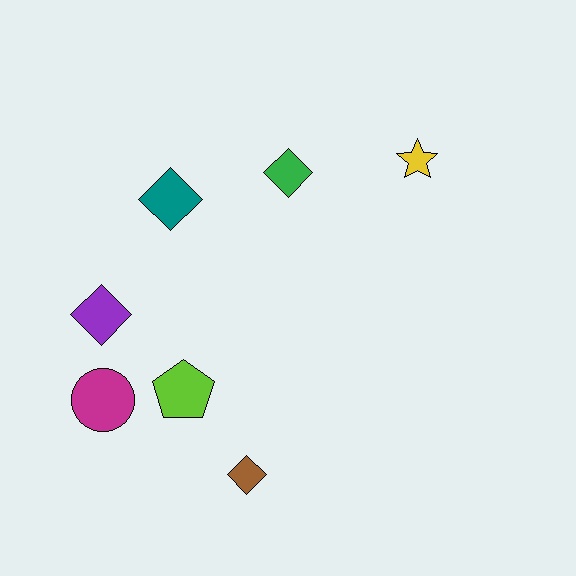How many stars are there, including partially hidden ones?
There is 1 star.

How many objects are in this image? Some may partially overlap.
There are 7 objects.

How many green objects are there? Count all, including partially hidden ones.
There is 1 green object.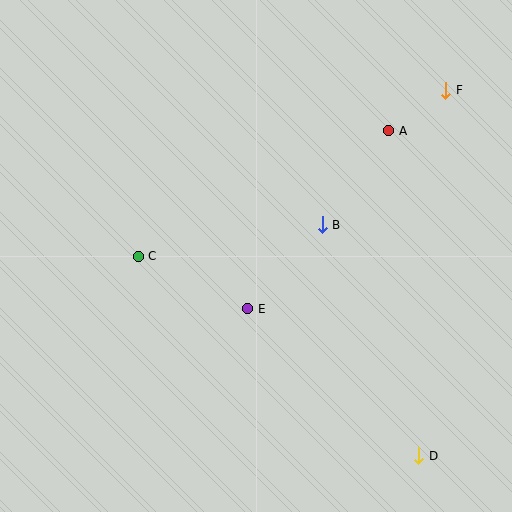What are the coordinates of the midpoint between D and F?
The midpoint between D and F is at (432, 273).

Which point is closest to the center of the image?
Point E at (248, 309) is closest to the center.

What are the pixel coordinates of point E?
Point E is at (248, 309).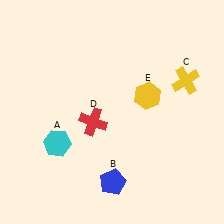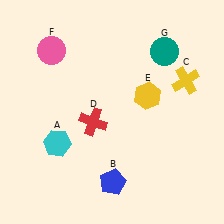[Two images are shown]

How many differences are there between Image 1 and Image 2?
There are 2 differences between the two images.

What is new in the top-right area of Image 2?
A teal circle (G) was added in the top-right area of Image 2.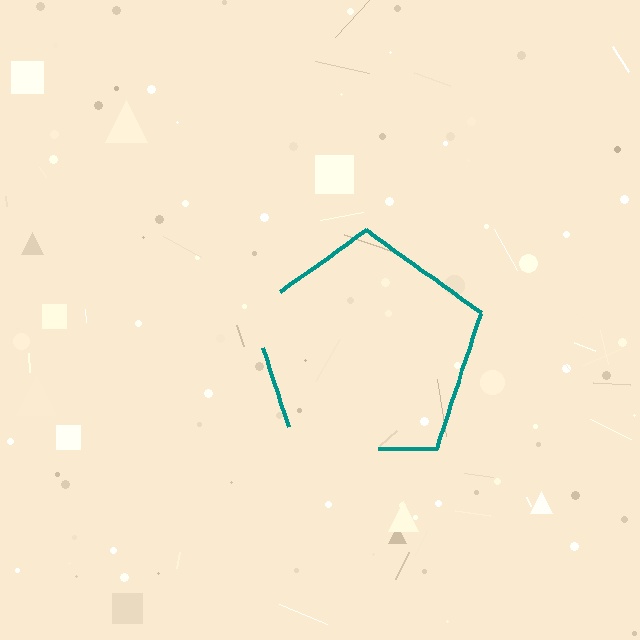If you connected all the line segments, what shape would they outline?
They would outline a pentagon.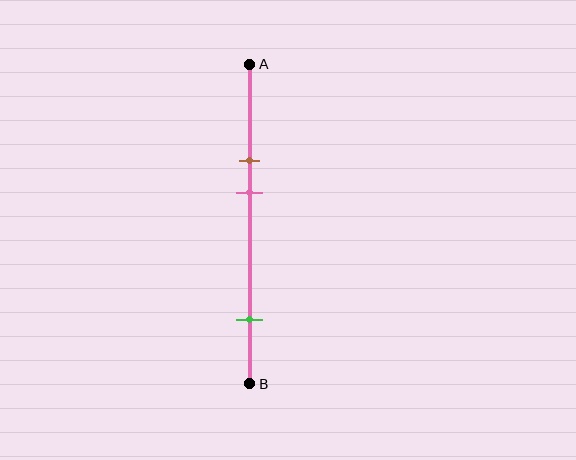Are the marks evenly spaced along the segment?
No, the marks are not evenly spaced.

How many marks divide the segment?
There are 3 marks dividing the segment.